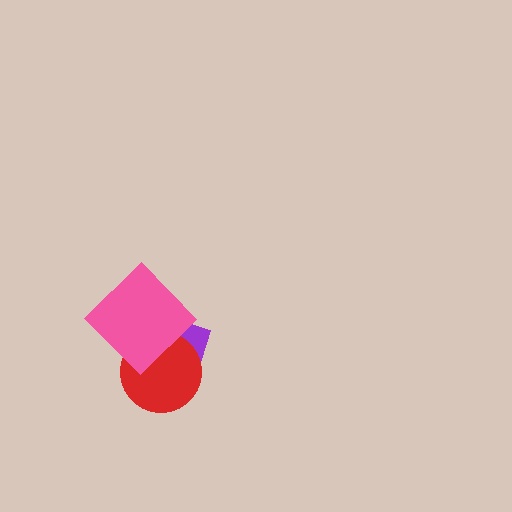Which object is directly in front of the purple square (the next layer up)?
The red circle is directly in front of the purple square.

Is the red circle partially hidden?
Yes, it is partially covered by another shape.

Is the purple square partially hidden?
Yes, it is partially covered by another shape.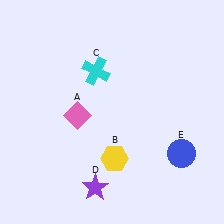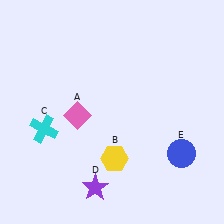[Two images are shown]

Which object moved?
The cyan cross (C) moved down.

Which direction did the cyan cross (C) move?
The cyan cross (C) moved down.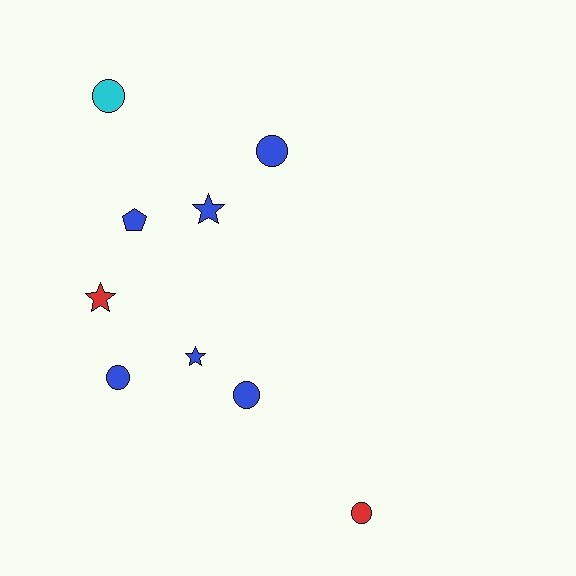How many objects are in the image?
There are 9 objects.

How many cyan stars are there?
There are no cyan stars.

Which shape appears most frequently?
Circle, with 5 objects.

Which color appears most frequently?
Blue, with 6 objects.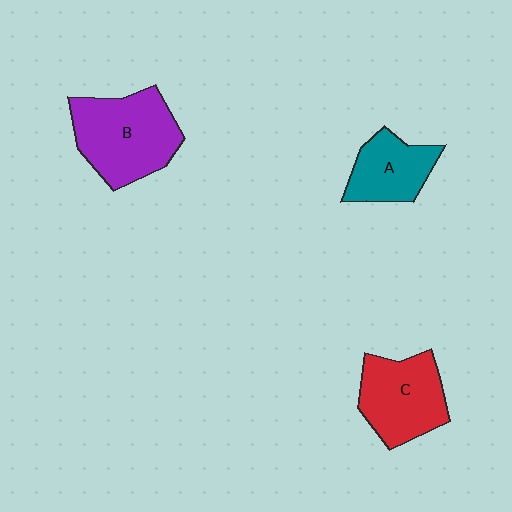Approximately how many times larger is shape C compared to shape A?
Approximately 1.3 times.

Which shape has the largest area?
Shape B (purple).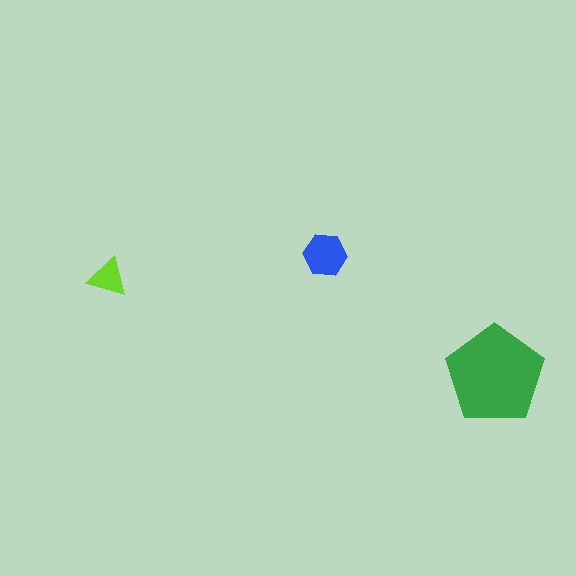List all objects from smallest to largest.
The lime triangle, the blue hexagon, the green pentagon.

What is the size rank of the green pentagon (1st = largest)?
1st.